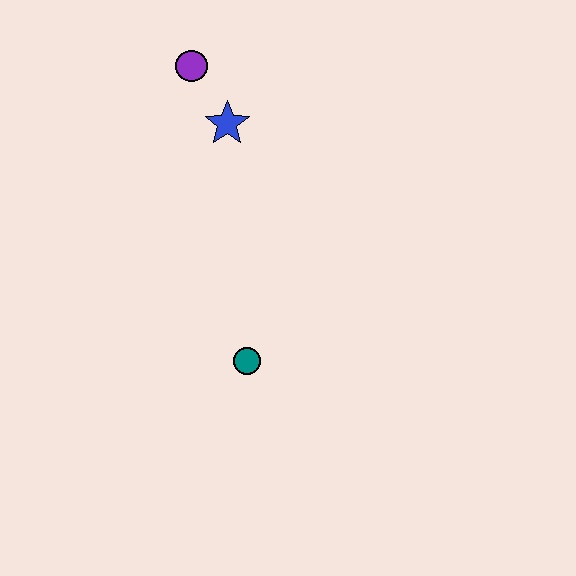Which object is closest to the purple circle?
The blue star is closest to the purple circle.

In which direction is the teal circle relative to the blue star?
The teal circle is below the blue star.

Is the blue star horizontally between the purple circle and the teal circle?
Yes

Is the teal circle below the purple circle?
Yes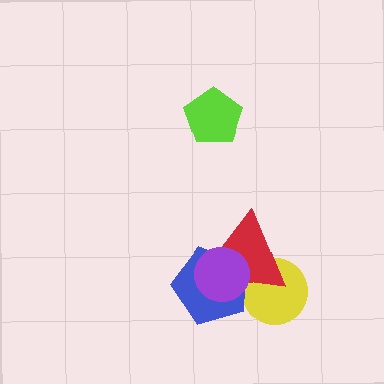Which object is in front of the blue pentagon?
The purple circle is in front of the blue pentagon.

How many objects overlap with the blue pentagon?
3 objects overlap with the blue pentagon.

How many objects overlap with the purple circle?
2 objects overlap with the purple circle.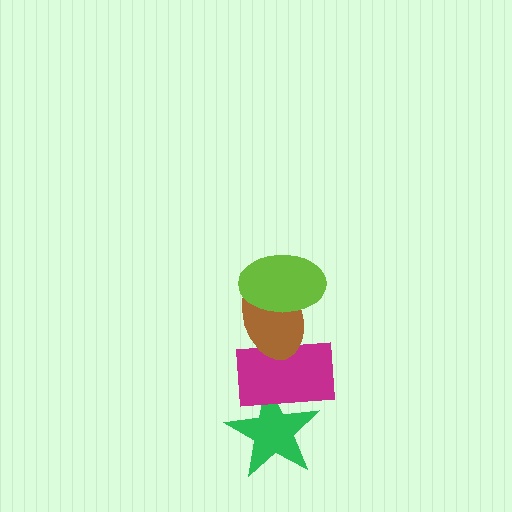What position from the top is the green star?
The green star is 4th from the top.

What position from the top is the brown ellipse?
The brown ellipse is 2nd from the top.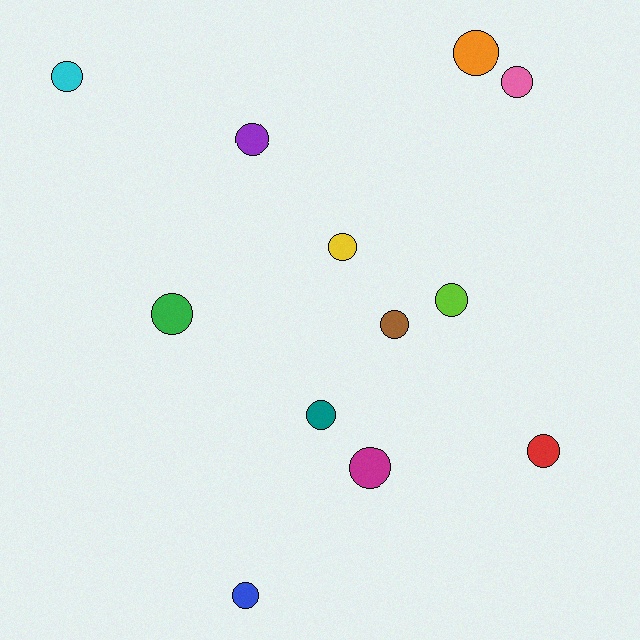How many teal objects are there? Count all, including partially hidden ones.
There is 1 teal object.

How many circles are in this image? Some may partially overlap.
There are 12 circles.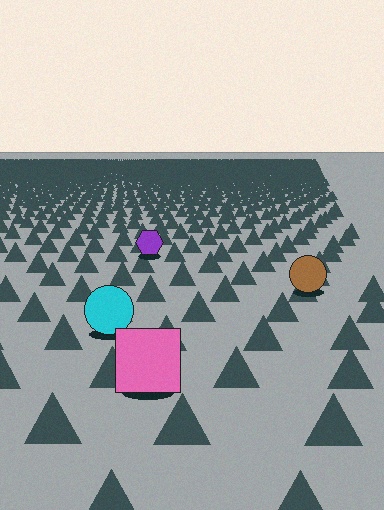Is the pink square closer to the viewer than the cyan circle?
Yes. The pink square is closer — you can tell from the texture gradient: the ground texture is coarser near it.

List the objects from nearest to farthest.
From nearest to farthest: the pink square, the cyan circle, the brown circle, the purple hexagon.